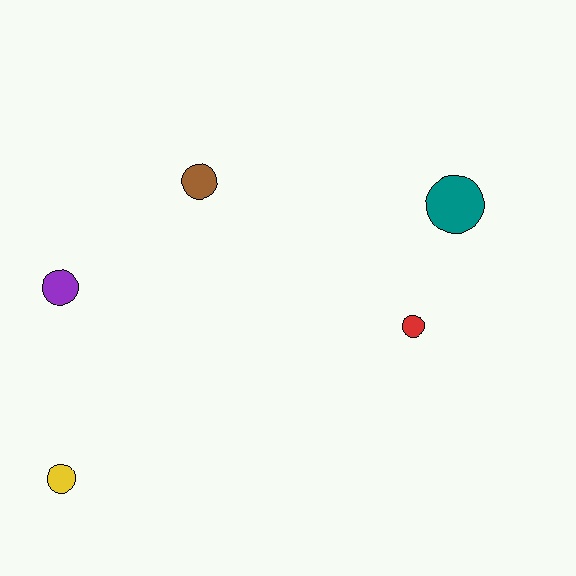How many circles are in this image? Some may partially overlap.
There are 5 circles.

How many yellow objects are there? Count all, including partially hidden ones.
There is 1 yellow object.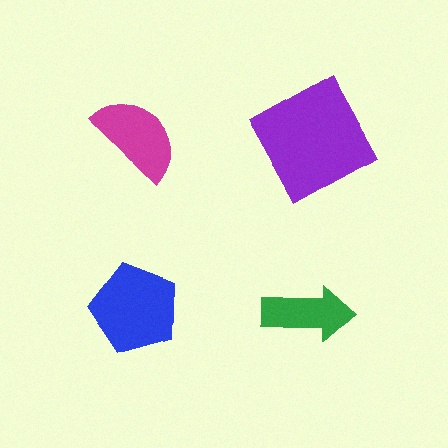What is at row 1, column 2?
A purple square.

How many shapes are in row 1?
2 shapes.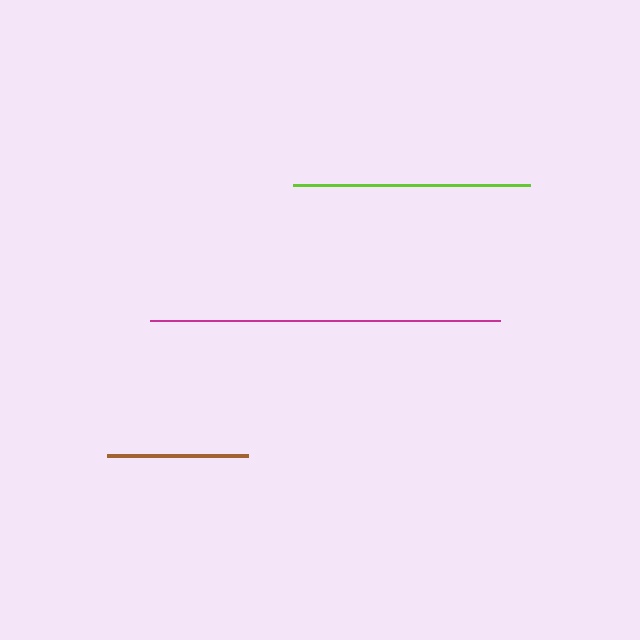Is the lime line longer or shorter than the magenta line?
The magenta line is longer than the lime line.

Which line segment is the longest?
The magenta line is the longest at approximately 350 pixels.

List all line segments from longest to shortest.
From longest to shortest: magenta, lime, brown.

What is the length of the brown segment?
The brown segment is approximately 141 pixels long.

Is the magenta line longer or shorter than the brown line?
The magenta line is longer than the brown line.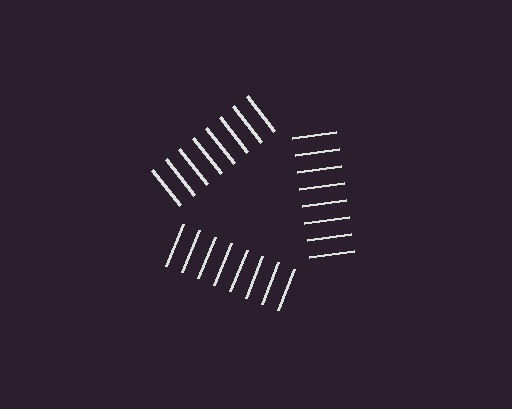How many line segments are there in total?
24 — 8 along each of the 3 edges.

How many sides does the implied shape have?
3 sides — the line-ends trace a triangle.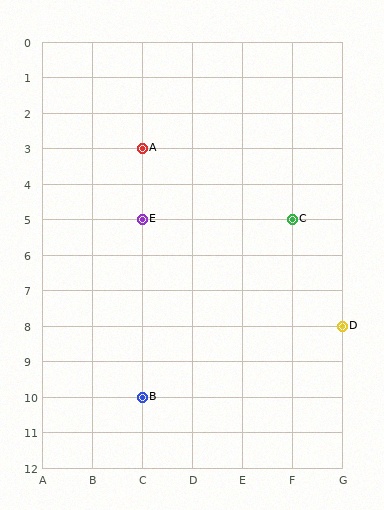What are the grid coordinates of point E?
Point E is at grid coordinates (C, 5).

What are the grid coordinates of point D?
Point D is at grid coordinates (G, 8).